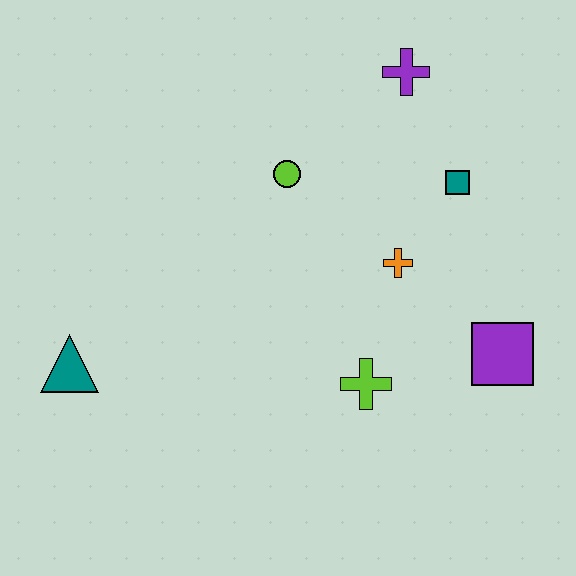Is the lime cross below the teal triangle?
Yes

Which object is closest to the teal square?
The orange cross is closest to the teal square.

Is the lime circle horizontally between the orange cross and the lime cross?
No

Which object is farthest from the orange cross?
The teal triangle is farthest from the orange cross.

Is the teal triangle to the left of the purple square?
Yes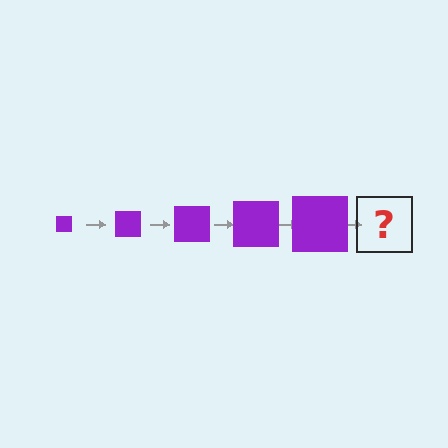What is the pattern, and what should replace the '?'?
The pattern is that the square gets progressively larger each step. The '?' should be a purple square, larger than the previous one.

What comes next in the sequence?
The next element should be a purple square, larger than the previous one.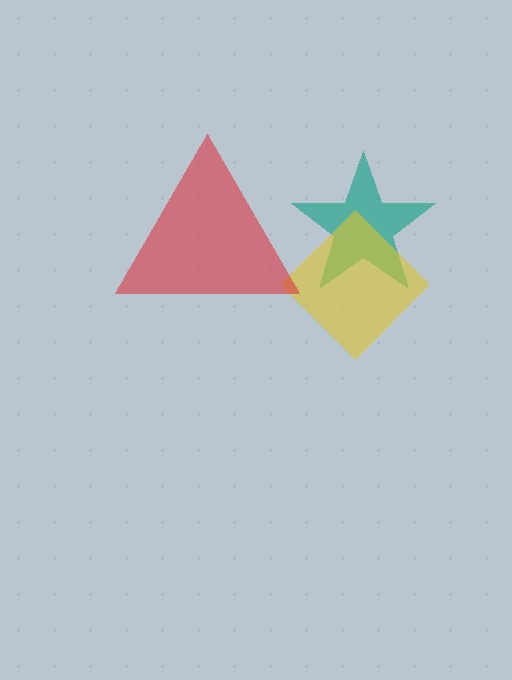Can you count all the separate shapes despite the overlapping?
Yes, there are 3 separate shapes.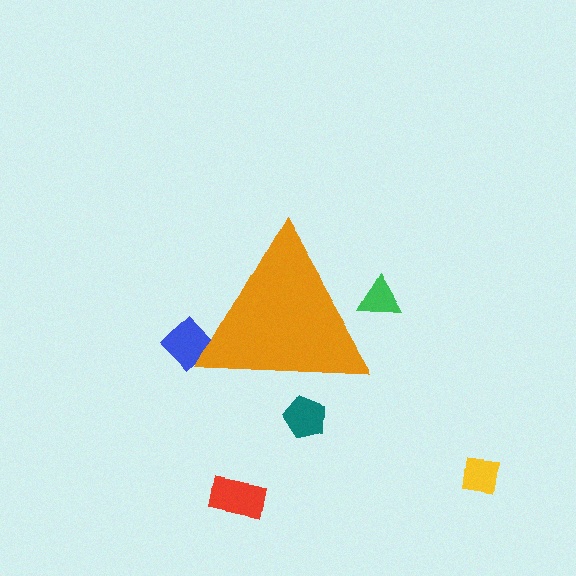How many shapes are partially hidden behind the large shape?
3 shapes are partially hidden.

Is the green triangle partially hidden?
Yes, the green triangle is partially hidden behind the orange triangle.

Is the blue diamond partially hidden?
Yes, the blue diamond is partially hidden behind the orange triangle.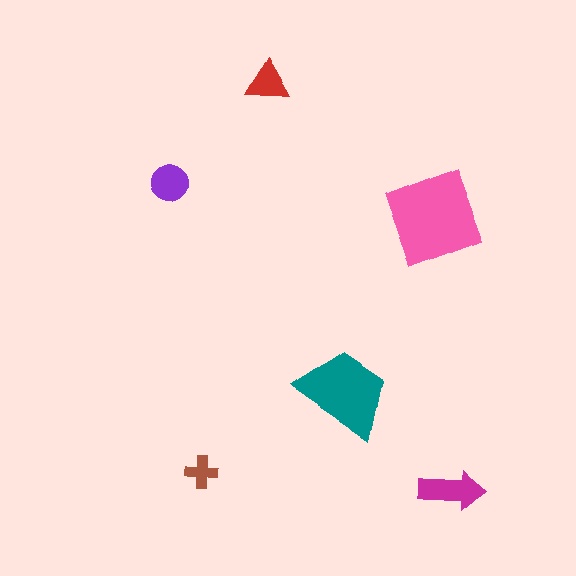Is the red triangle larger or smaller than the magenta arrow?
Smaller.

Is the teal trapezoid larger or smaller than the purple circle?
Larger.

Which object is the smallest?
The brown cross.